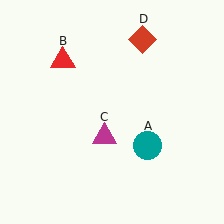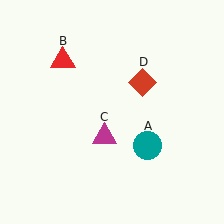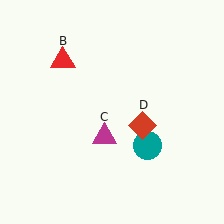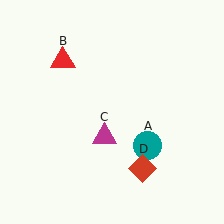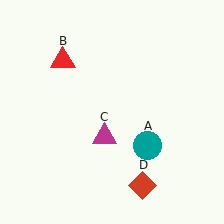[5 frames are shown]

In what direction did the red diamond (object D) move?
The red diamond (object D) moved down.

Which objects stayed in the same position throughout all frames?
Teal circle (object A) and red triangle (object B) and magenta triangle (object C) remained stationary.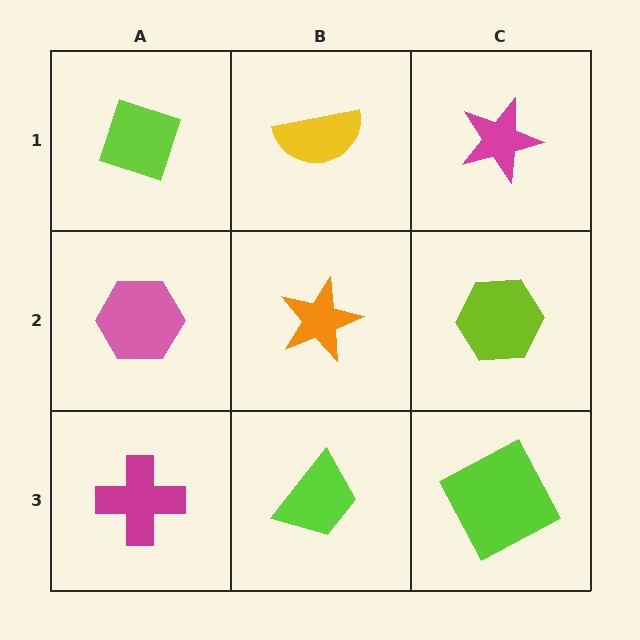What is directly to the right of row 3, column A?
A lime trapezoid.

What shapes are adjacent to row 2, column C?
A magenta star (row 1, column C), a lime square (row 3, column C), an orange star (row 2, column B).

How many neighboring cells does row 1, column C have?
2.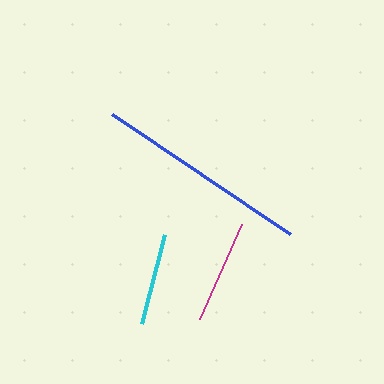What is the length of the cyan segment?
The cyan segment is approximately 92 pixels long.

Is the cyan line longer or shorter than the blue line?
The blue line is longer than the cyan line.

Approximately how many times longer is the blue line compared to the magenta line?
The blue line is approximately 2.1 times the length of the magenta line.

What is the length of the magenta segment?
The magenta segment is approximately 104 pixels long.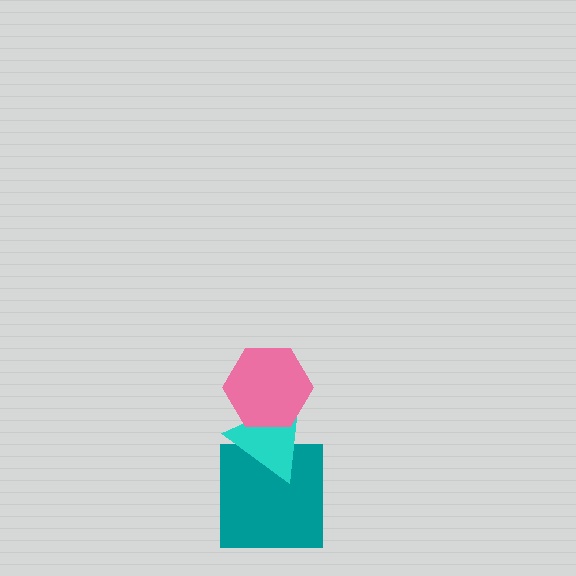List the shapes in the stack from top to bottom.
From top to bottom: the pink hexagon, the cyan triangle, the teal square.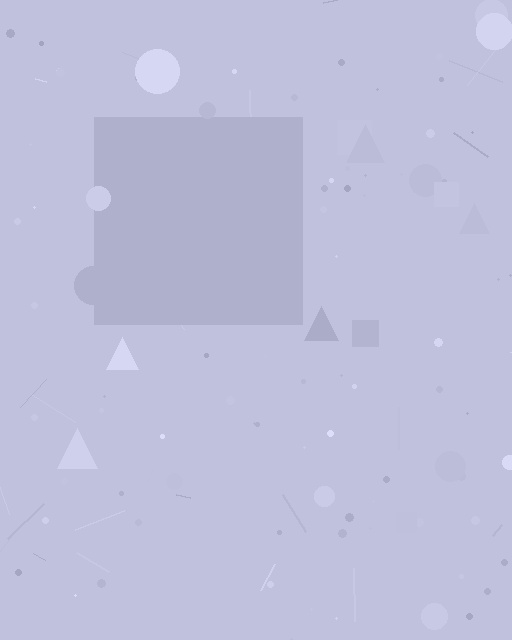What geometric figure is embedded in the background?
A square is embedded in the background.